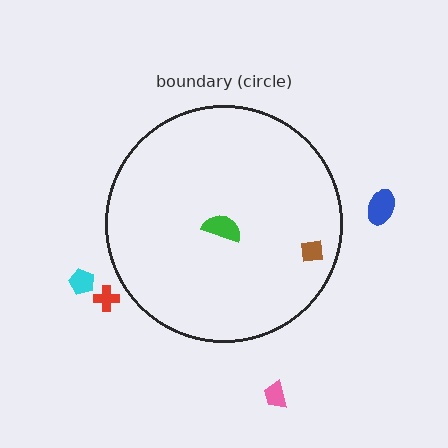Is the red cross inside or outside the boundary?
Outside.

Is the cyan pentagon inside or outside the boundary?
Outside.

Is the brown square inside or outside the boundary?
Inside.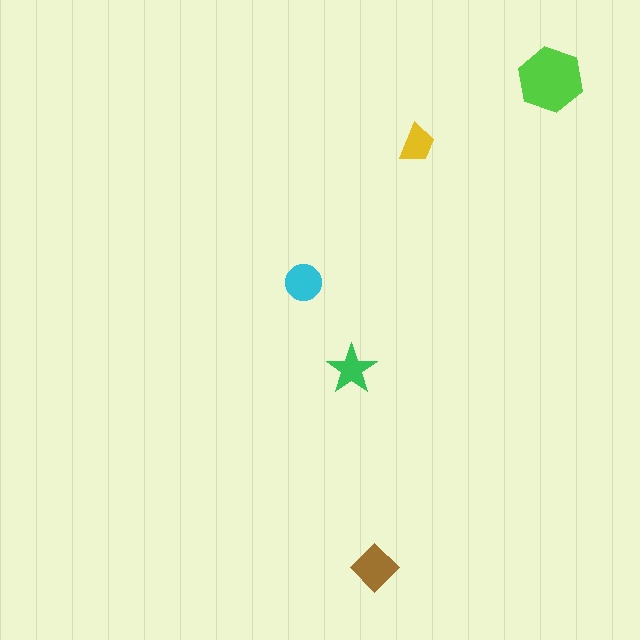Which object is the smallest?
The yellow trapezoid.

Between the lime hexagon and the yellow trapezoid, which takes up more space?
The lime hexagon.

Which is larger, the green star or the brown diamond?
The brown diamond.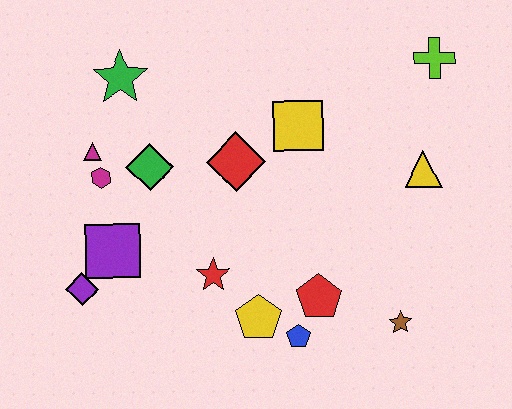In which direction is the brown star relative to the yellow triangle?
The brown star is below the yellow triangle.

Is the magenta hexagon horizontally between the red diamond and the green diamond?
No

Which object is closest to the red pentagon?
The blue pentagon is closest to the red pentagon.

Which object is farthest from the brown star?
The green star is farthest from the brown star.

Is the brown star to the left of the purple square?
No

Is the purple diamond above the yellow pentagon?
Yes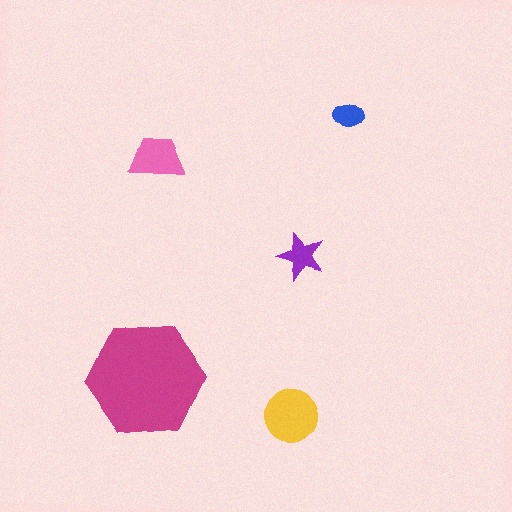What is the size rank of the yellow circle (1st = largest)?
2nd.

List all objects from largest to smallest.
The magenta hexagon, the yellow circle, the pink trapezoid, the purple star, the blue ellipse.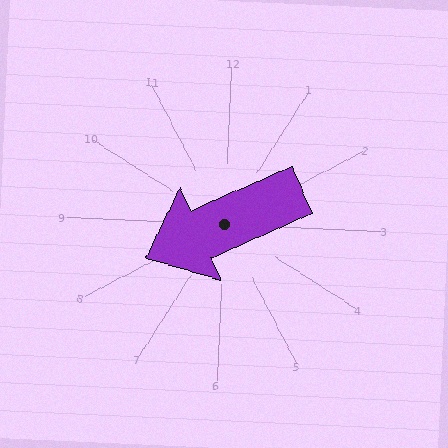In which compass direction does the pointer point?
Southwest.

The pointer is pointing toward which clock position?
Roughly 8 o'clock.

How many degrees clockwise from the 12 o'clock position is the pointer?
Approximately 244 degrees.